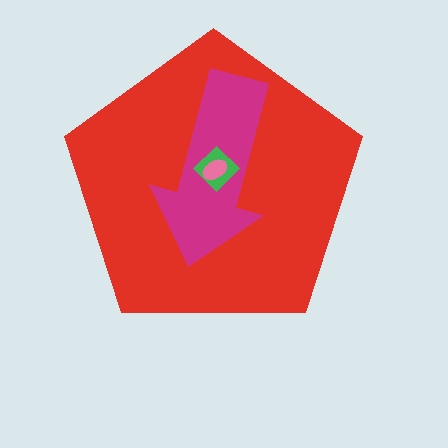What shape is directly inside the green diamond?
The pink ellipse.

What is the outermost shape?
The red pentagon.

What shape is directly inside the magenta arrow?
The green diamond.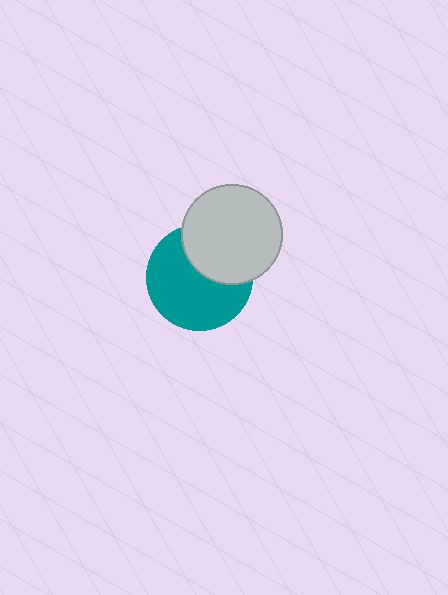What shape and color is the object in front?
The object in front is a light gray circle.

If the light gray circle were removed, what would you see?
You would see the complete teal circle.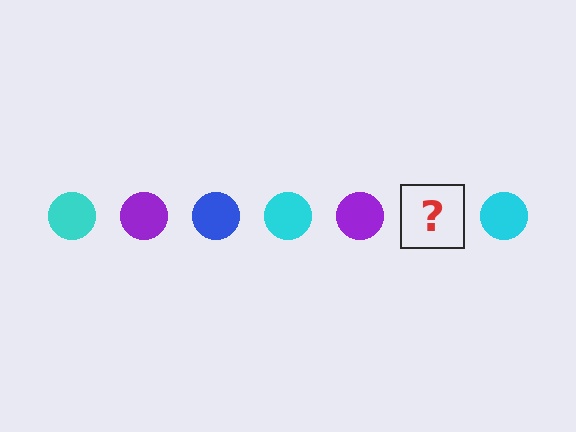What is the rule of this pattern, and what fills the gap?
The rule is that the pattern cycles through cyan, purple, blue circles. The gap should be filled with a blue circle.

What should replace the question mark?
The question mark should be replaced with a blue circle.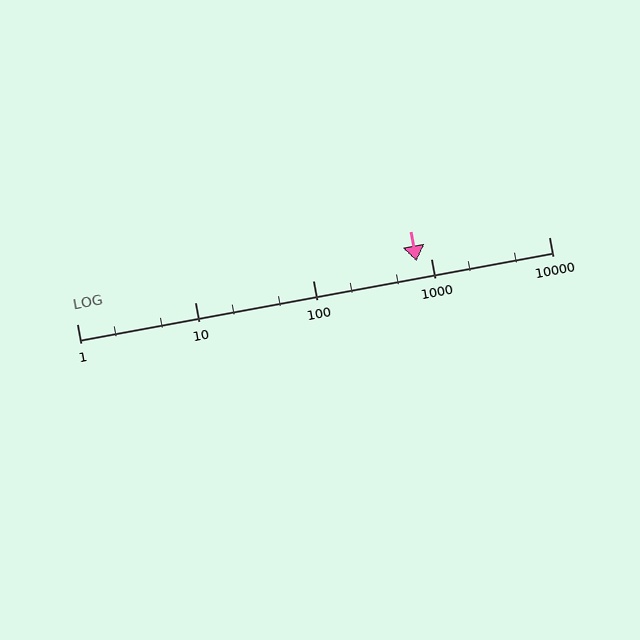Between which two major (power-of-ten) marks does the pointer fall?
The pointer is between 100 and 1000.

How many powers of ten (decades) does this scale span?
The scale spans 4 decades, from 1 to 10000.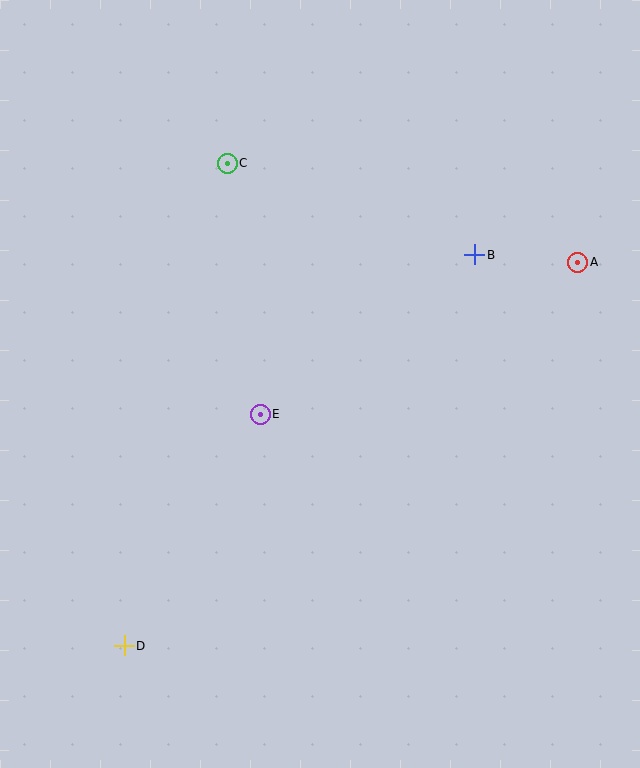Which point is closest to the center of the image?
Point E at (260, 414) is closest to the center.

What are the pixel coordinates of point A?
Point A is at (578, 262).